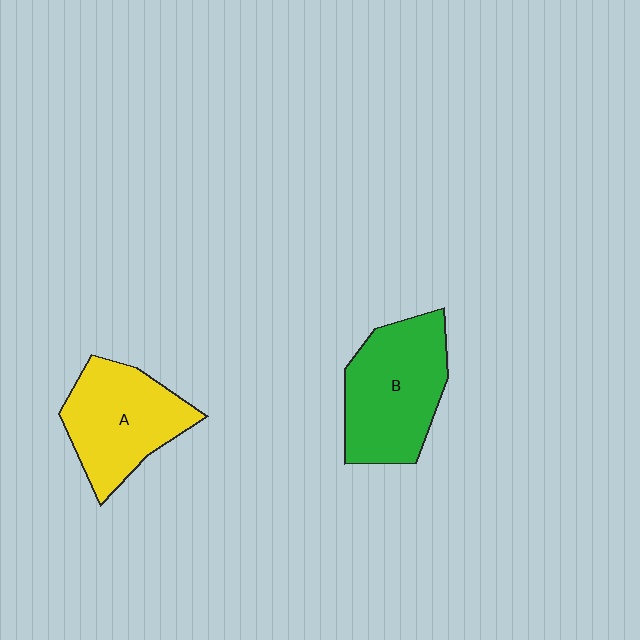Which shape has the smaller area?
Shape A (yellow).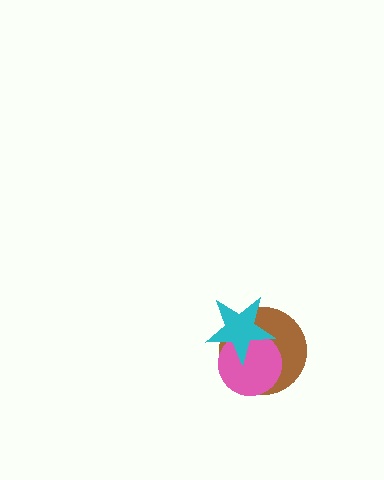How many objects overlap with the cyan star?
2 objects overlap with the cyan star.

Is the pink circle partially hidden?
Yes, it is partially covered by another shape.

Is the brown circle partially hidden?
Yes, it is partially covered by another shape.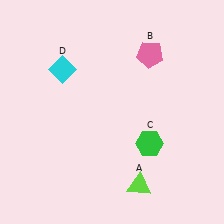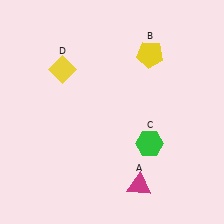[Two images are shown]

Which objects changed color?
A changed from lime to magenta. B changed from pink to yellow. D changed from cyan to yellow.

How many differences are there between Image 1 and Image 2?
There are 3 differences between the two images.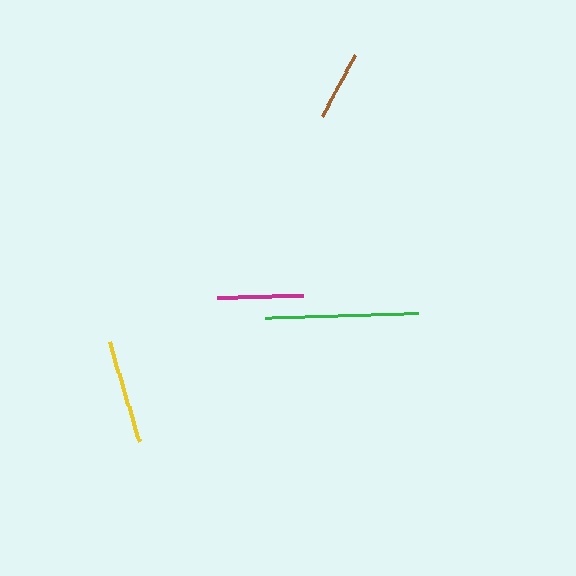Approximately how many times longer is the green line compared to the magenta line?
The green line is approximately 1.8 times the length of the magenta line.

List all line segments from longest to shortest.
From longest to shortest: green, yellow, magenta, brown.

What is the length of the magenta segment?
The magenta segment is approximately 86 pixels long.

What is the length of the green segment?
The green segment is approximately 153 pixels long.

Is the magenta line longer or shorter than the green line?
The green line is longer than the magenta line.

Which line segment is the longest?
The green line is the longest at approximately 153 pixels.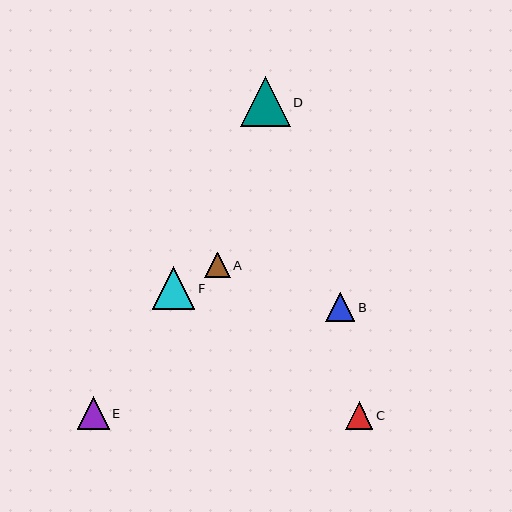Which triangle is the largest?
Triangle D is the largest with a size of approximately 50 pixels.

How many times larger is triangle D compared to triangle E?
Triangle D is approximately 1.5 times the size of triangle E.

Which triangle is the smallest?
Triangle A is the smallest with a size of approximately 25 pixels.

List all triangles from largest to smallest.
From largest to smallest: D, F, E, B, C, A.